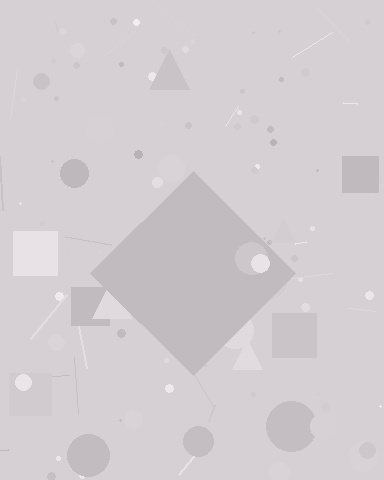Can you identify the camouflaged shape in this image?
The camouflaged shape is a diamond.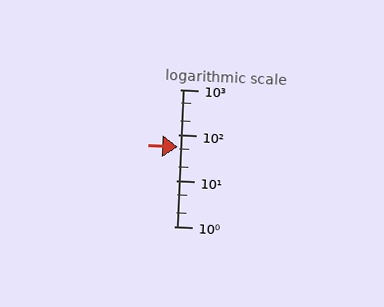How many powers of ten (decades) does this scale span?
The scale spans 3 decades, from 1 to 1000.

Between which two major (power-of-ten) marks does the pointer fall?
The pointer is between 10 and 100.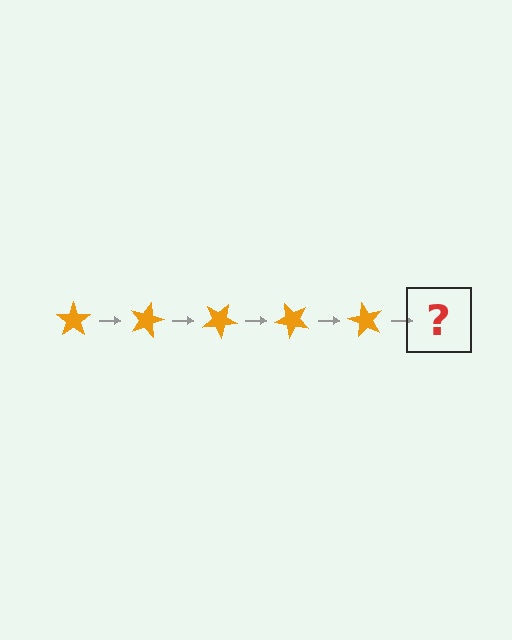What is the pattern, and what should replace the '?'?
The pattern is that the star rotates 15 degrees each step. The '?' should be an orange star rotated 75 degrees.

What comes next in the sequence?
The next element should be an orange star rotated 75 degrees.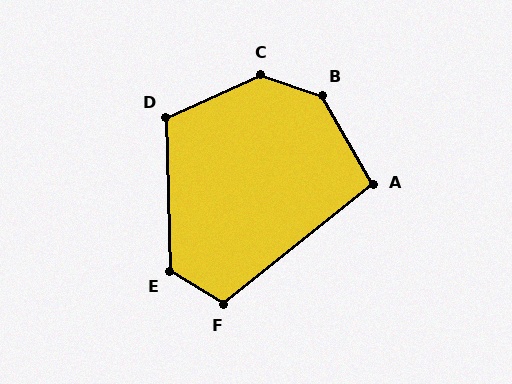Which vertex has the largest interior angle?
B, at approximately 138 degrees.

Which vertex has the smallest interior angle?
A, at approximately 99 degrees.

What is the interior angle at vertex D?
Approximately 113 degrees (obtuse).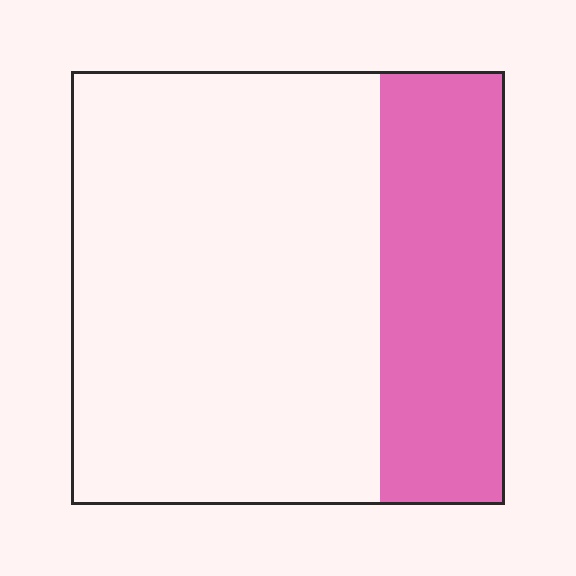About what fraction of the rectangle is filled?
About one quarter (1/4).